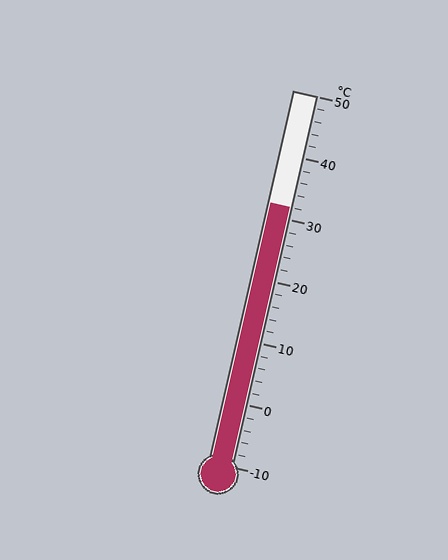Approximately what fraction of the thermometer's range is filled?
The thermometer is filled to approximately 70% of its range.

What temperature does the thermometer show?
The thermometer shows approximately 32°C.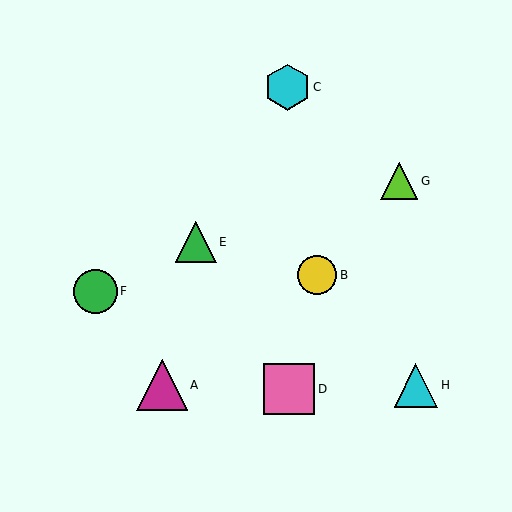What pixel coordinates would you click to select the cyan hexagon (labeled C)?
Click at (287, 87) to select the cyan hexagon C.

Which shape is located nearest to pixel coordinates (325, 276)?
The yellow circle (labeled B) at (317, 275) is nearest to that location.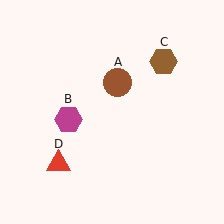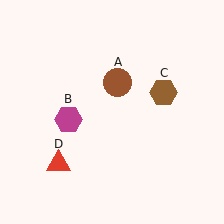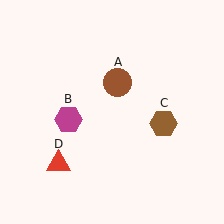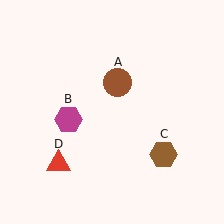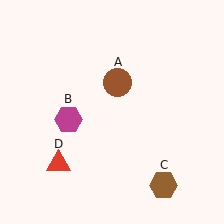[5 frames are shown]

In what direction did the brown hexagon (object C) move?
The brown hexagon (object C) moved down.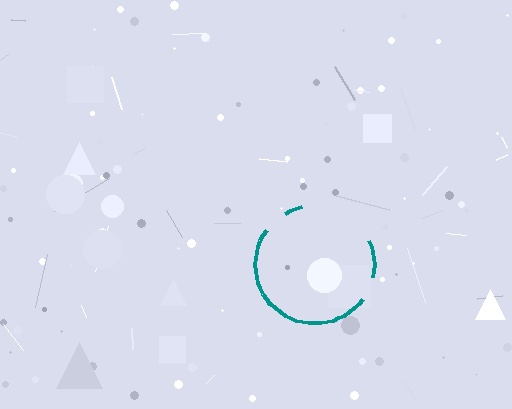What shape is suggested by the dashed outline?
The dashed outline suggests a circle.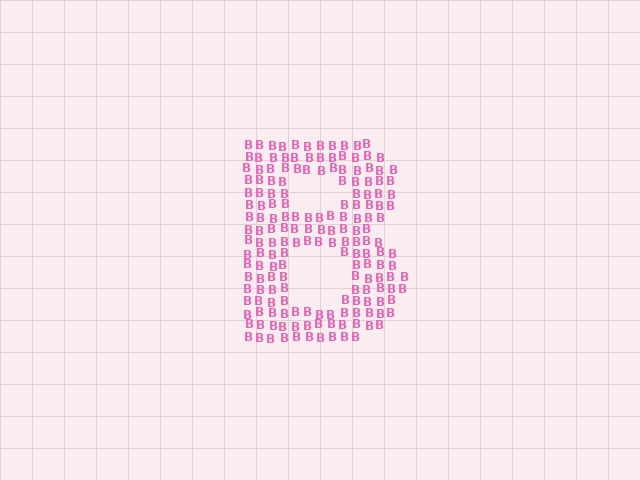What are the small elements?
The small elements are letter B's.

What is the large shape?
The large shape is the letter B.